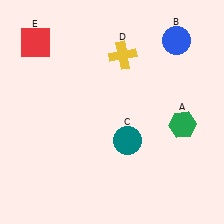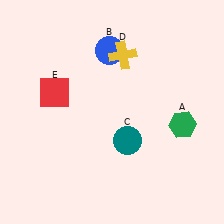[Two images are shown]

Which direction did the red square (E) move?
The red square (E) moved down.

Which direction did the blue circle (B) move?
The blue circle (B) moved left.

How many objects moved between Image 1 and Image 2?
2 objects moved between the two images.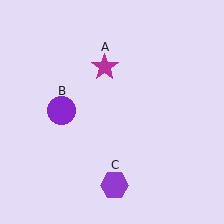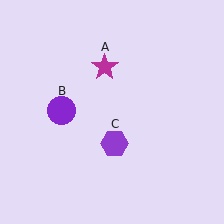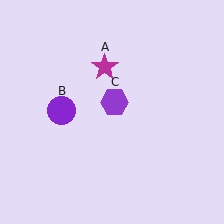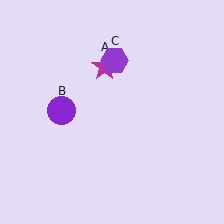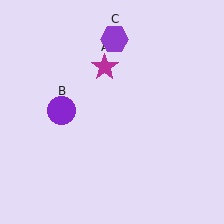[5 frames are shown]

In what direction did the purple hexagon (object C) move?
The purple hexagon (object C) moved up.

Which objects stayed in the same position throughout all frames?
Magenta star (object A) and purple circle (object B) remained stationary.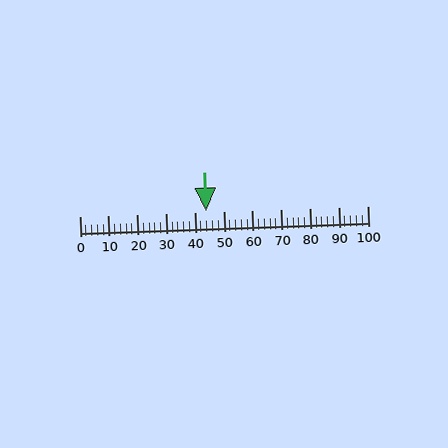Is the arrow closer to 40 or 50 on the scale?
The arrow is closer to 40.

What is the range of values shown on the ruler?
The ruler shows values from 0 to 100.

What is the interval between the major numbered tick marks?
The major tick marks are spaced 10 units apart.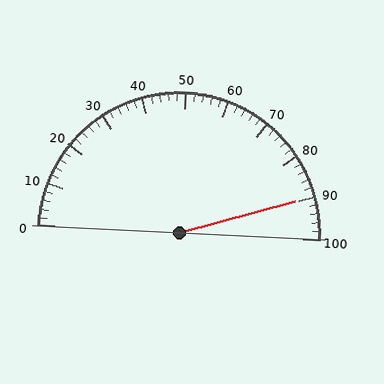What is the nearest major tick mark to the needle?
The nearest major tick mark is 90.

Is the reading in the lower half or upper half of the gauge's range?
The reading is in the upper half of the range (0 to 100).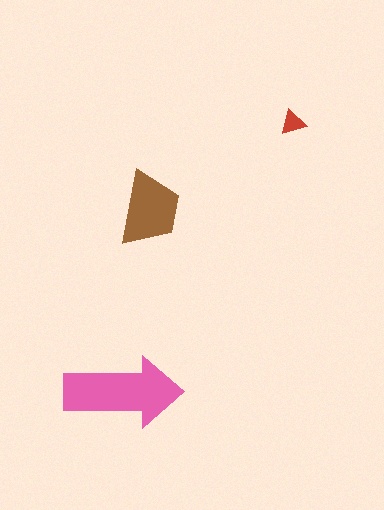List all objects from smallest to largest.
The red triangle, the brown trapezoid, the pink arrow.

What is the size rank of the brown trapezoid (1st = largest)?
2nd.